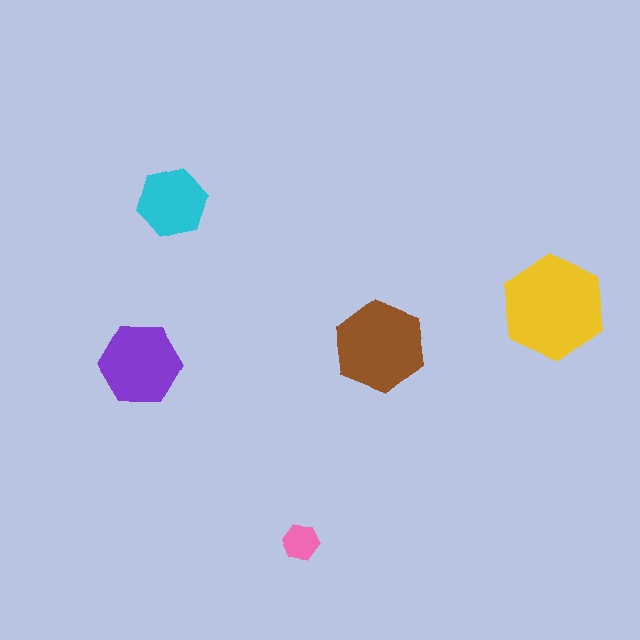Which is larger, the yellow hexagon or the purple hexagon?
The yellow one.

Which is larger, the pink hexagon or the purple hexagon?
The purple one.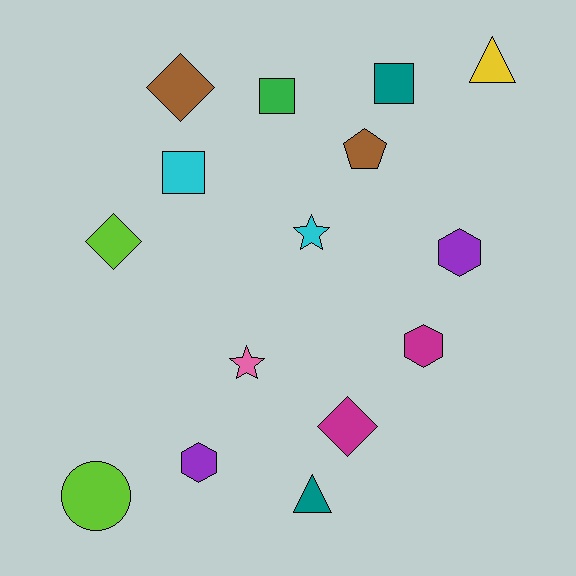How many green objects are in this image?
There is 1 green object.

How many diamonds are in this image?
There are 3 diamonds.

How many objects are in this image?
There are 15 objects.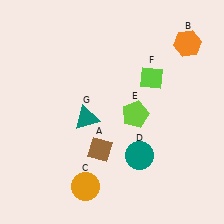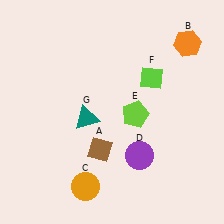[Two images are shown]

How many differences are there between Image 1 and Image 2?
There is 1 difference between the two images.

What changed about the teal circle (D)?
In Image 1, D is teal. In Image 2, it changed to purple.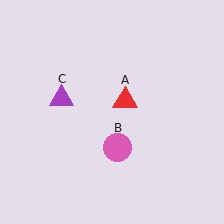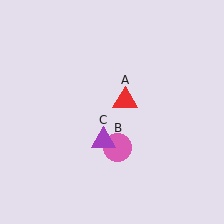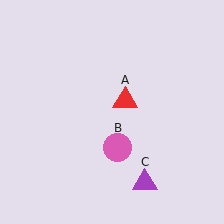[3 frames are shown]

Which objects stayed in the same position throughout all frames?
Red triangle (object A) and pink circle (object B) remained stationary.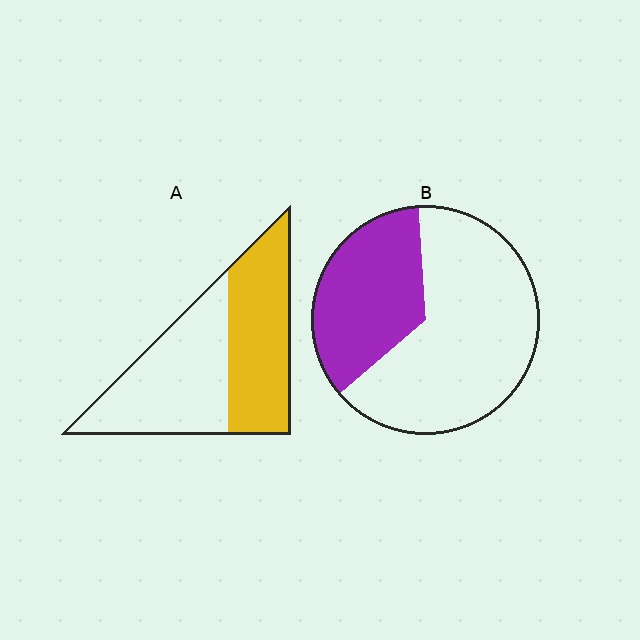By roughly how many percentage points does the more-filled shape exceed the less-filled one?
By roughly 10 percentage points (A over B).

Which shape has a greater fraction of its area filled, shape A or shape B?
Shape A.